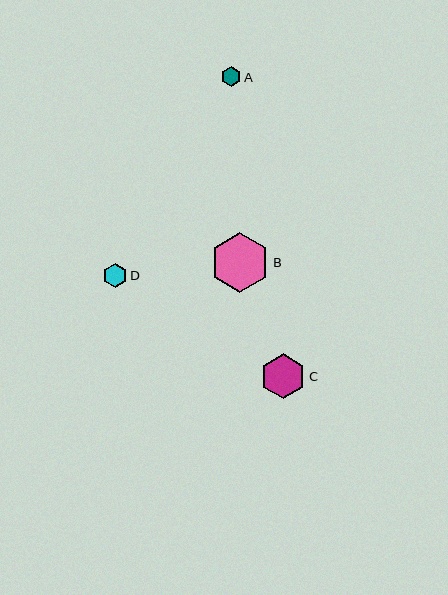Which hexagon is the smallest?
Hexagon A is the smallest with a size of approximately 20 pixels.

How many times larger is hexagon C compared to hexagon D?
Hexagon C is approximately 1.9 times the size of hexagon D.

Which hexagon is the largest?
Hexagon B is the largest with a size of approximately 59 pixels.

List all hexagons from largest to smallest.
From largest to smallest: B, C, D, A.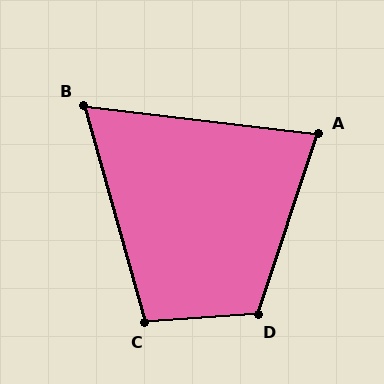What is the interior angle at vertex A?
Approximately 79 degrees (acute).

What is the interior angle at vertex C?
Approximately 101 degrees (obtuse).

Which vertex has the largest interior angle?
D, at approximately 112 degrees.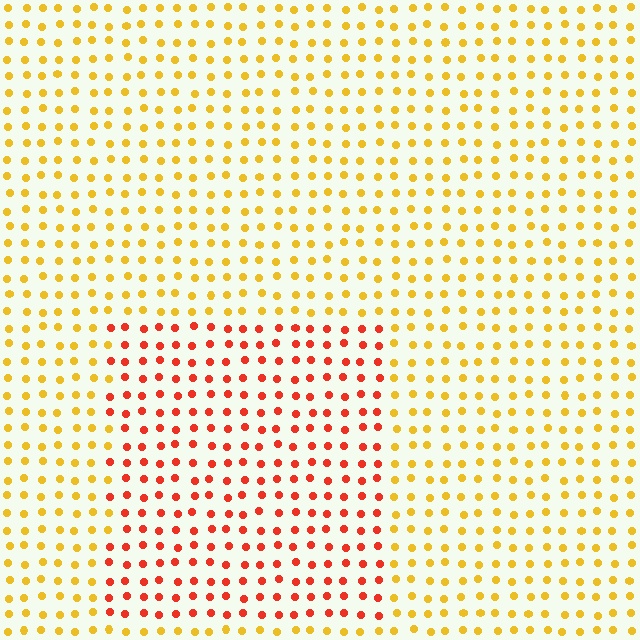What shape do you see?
I see a rectangle.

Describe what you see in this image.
The image is filled with small yellow elements in a uniform arrangement. A rectangle-shaped region is visible where the elements are tinted to a slightly different hue, forming a subtle color boundary.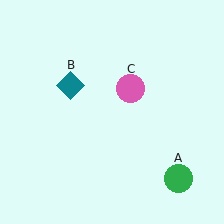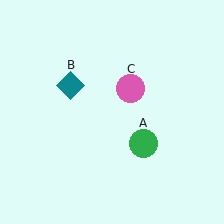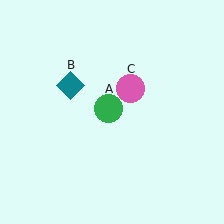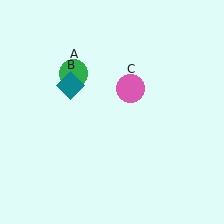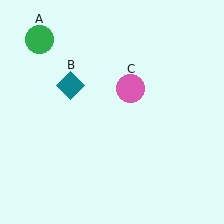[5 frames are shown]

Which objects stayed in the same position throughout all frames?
Teal diamond (object B) and pink circle (object C) remained stationary.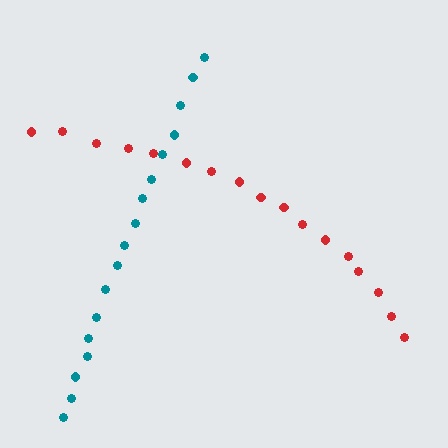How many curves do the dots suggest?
There are 2 distinct paths.